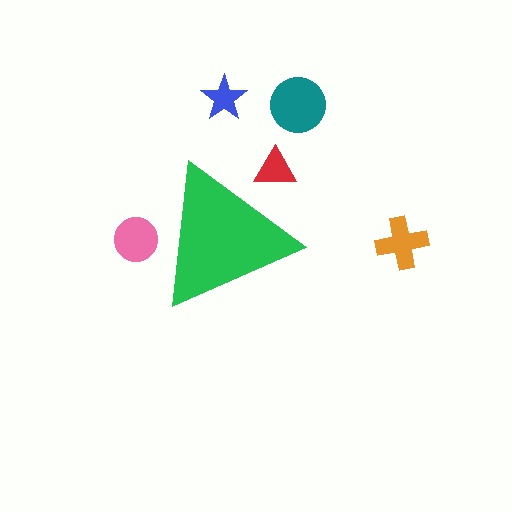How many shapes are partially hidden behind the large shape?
2 shapes are partially hidden.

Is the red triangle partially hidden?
Yes, the red triangle is partially hidden behind the green triangle.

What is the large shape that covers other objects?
A green triangle.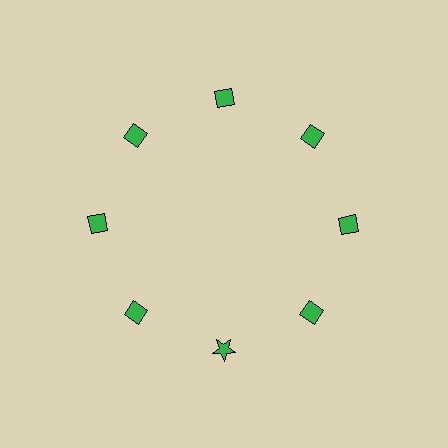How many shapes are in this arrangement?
There are 8 shapes arranged in a ring pattern.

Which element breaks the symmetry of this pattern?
The green star at roughly the 6 o'clock position breaks the symmetry. All other shapes are green diamonds.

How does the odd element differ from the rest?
It has a different shape: star instead of diamond.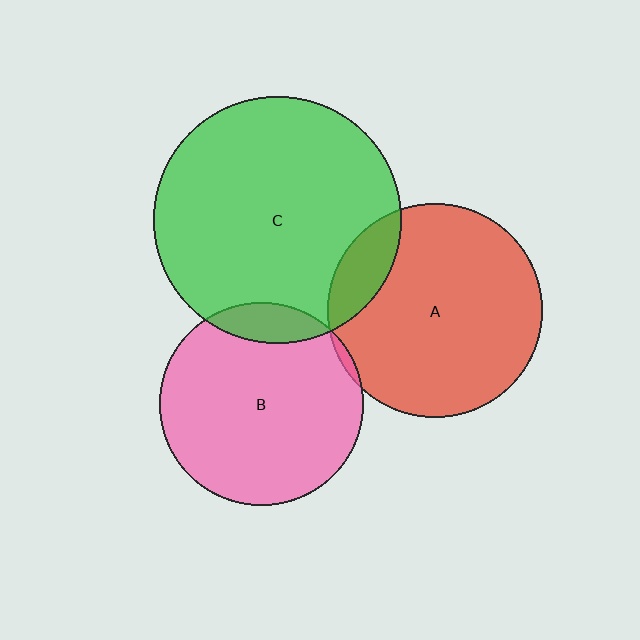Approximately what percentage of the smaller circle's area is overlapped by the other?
Approximately 15%.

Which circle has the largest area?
Circle C (green).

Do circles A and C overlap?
Yes.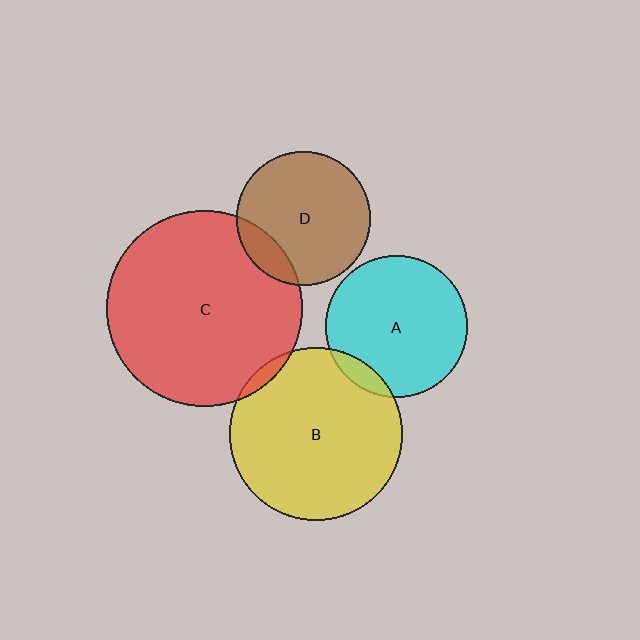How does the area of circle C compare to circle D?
Approximately 2.1 times.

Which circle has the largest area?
Circle C (red).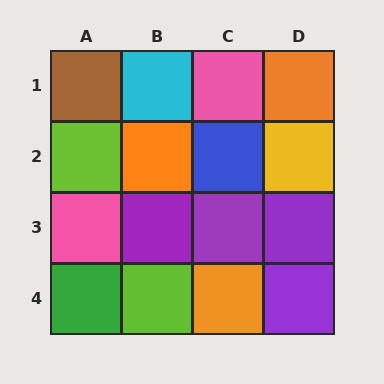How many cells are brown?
1 cell is brown.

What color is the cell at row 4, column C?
Orange.